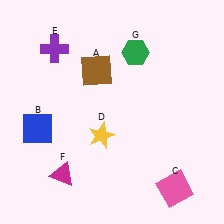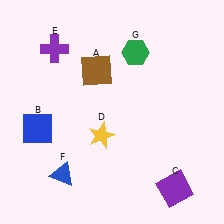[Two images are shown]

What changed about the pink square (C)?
In Image 1, C is pink. In Image 2, it changed to purple.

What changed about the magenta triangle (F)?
In Image 1, F is magenta. In Image 2, it changed to blue.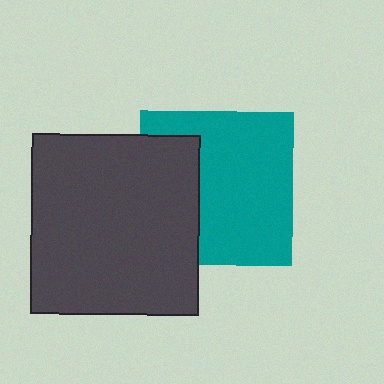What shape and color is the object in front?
The object in front is a dark gray rectangle.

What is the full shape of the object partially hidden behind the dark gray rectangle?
The partially hidden object is a teal square.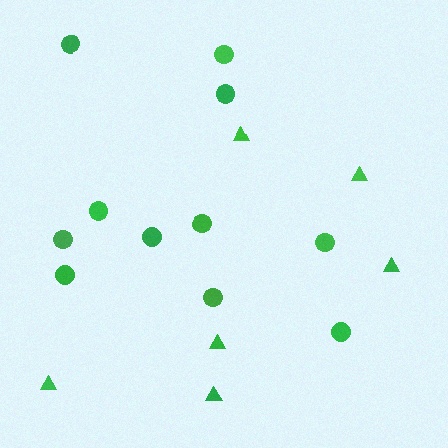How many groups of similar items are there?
There are 2 groups: one group of circles (11) and one group of triangles (6).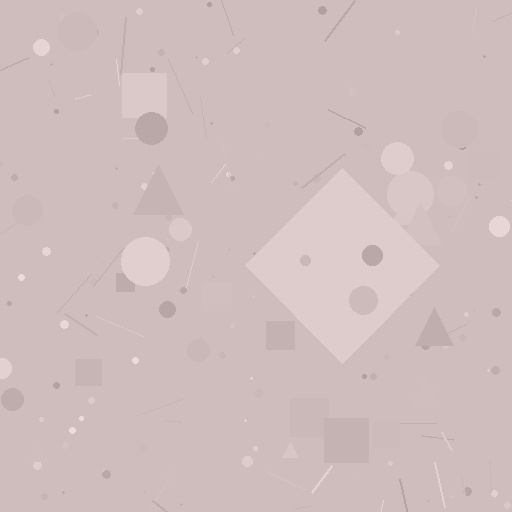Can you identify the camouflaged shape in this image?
The camouflaged shape is a diamond.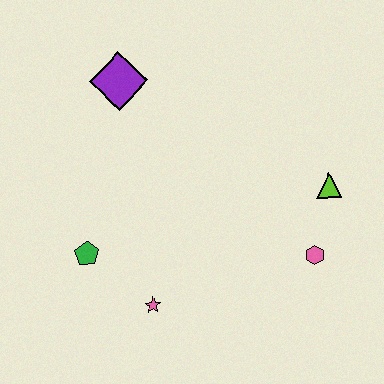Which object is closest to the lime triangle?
The pink hexagon is closest to the lime triangle.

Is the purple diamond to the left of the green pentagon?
No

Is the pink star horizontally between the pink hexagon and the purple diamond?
Yes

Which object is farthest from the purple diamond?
The pink hexagon is farthest from the purple diamond.